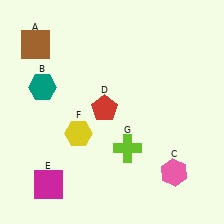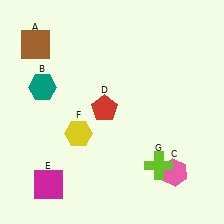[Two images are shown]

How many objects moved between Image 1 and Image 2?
1 object moved between the two images.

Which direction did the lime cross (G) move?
The lime cross (G) moved right.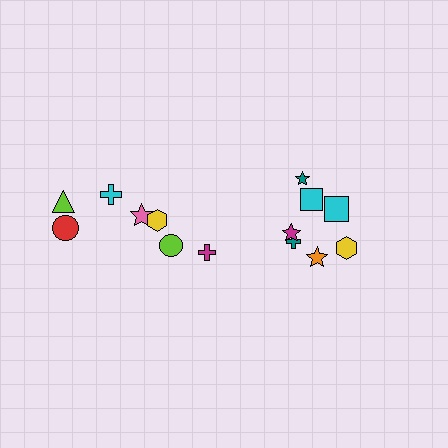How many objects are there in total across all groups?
There are 14 objects.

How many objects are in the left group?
There are 6 objects.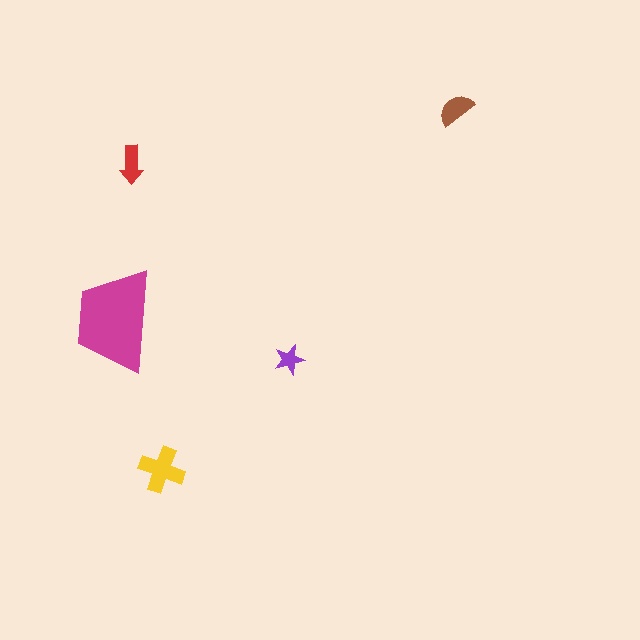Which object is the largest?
The magenta trapezoid.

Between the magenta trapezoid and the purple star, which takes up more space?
The magenta trapezoid.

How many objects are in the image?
There are 5 objects in the image.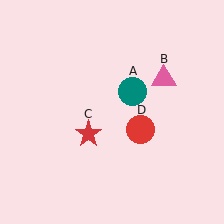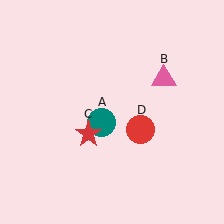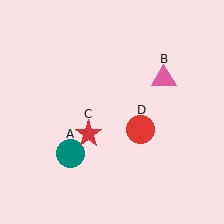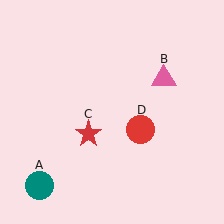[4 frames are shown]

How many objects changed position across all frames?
1 object changed position: teal circle (object A).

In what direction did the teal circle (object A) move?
The teal circle (object A) moved down and to the left.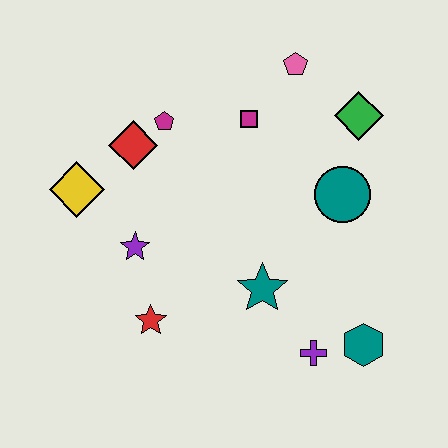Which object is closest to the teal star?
The purple cross is closest to the teal star.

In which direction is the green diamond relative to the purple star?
The green diamond is to the right of the purple star.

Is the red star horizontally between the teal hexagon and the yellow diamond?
Yes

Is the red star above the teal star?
No